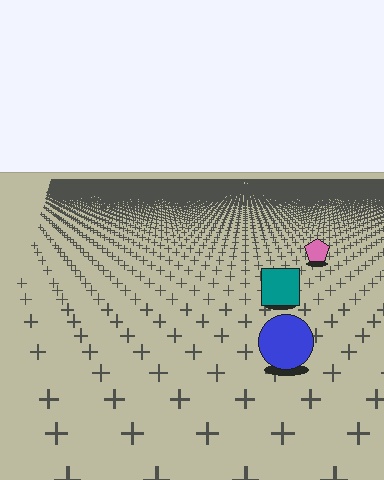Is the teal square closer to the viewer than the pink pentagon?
Yes. The teal square is closer — you can tell from the texture gradient: the ground texture is coarser near it.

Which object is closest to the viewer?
The blue circle is closest. The texture marks near it are larger and more spread out.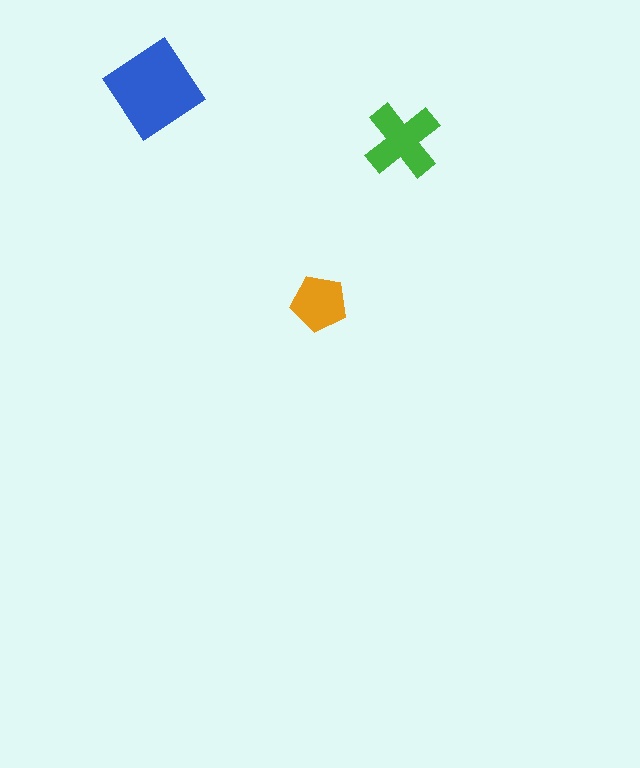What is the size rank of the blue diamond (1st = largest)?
1st.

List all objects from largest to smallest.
The blue diamond, the green cross, the orange pentagon.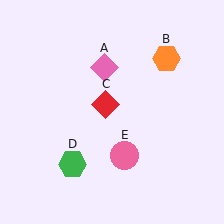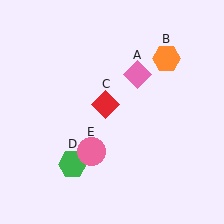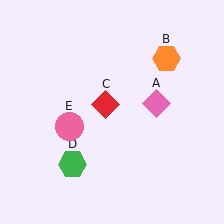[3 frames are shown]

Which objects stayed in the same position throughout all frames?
Orange hexagon (object B) and red diamond (object C) and green hexagon (object D) remained stationary.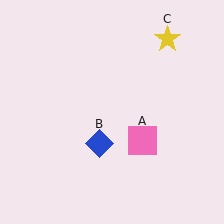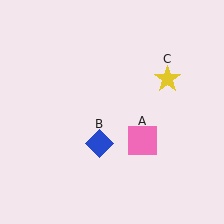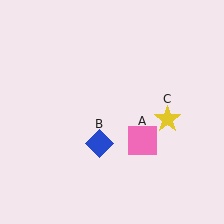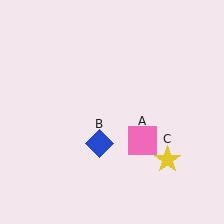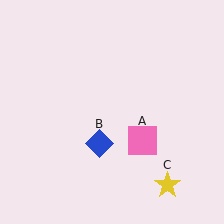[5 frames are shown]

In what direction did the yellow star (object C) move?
The yellow star (object C) moved down.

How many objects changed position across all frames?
1 object changed position: yellow star (object C).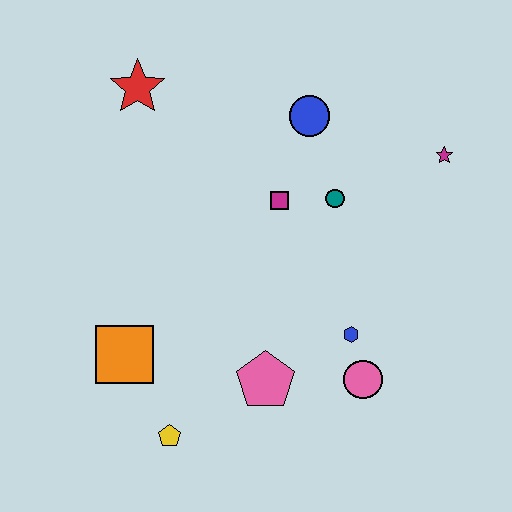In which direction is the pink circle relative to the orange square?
The pink circle is to the right of the orange square.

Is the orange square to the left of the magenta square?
Yes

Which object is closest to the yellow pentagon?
The orange square is closest to the yellow pentagon.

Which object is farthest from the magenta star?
The yellow pentagon is farthest from the magenta star.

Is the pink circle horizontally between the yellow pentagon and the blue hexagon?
No